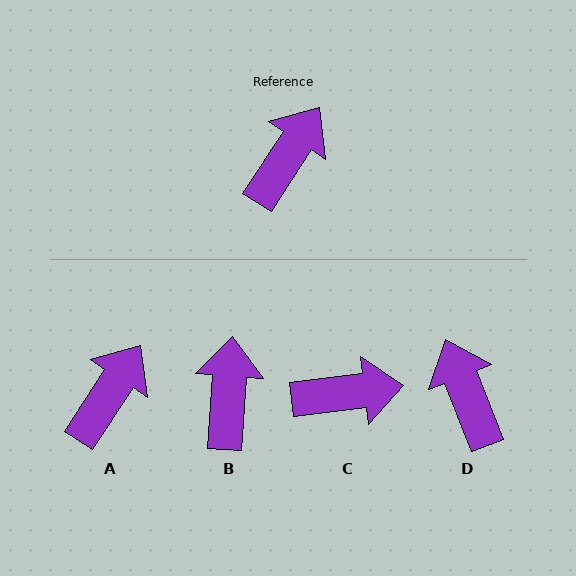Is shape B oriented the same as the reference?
No, it is off by about 29 degrees.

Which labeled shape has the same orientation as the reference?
A.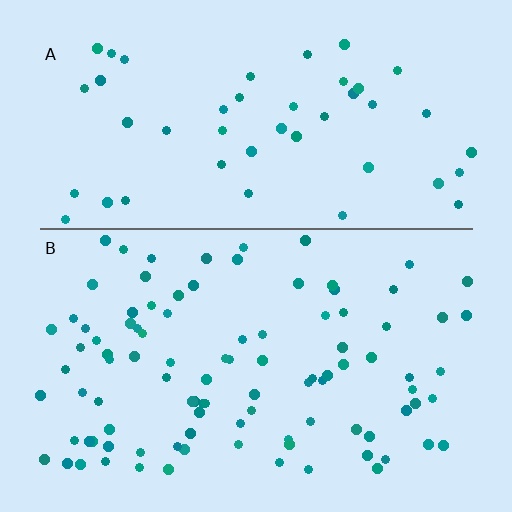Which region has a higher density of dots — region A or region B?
B (the bottom).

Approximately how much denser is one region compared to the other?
Approximately 2.1× — region B over region A.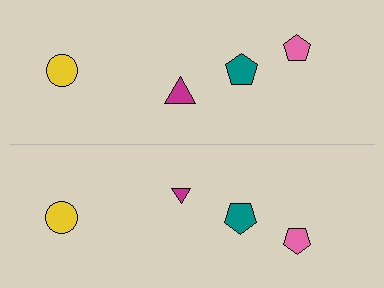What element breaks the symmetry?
The magenta triangle on the bottom side has a different size than its mirror counterpart.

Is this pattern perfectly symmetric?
No, the pattern is not perfectly symmetric. The magenta triangle on the bottom side has a different size than its mirror counterpart.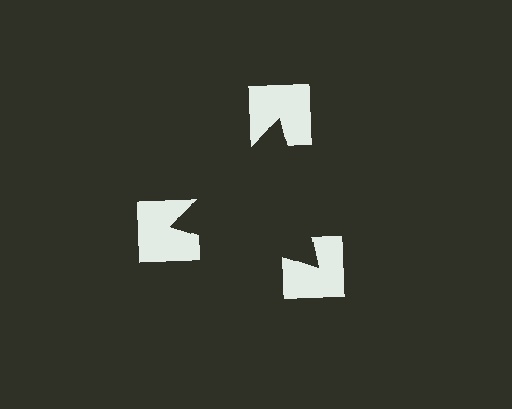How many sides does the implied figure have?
3 sides.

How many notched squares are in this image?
There are 3 — one at each vertex of the illusory triangle.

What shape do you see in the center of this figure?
An illusory triangle — its edges are inferred from the aligned wedge cuts in the notched squares, not physically drawn.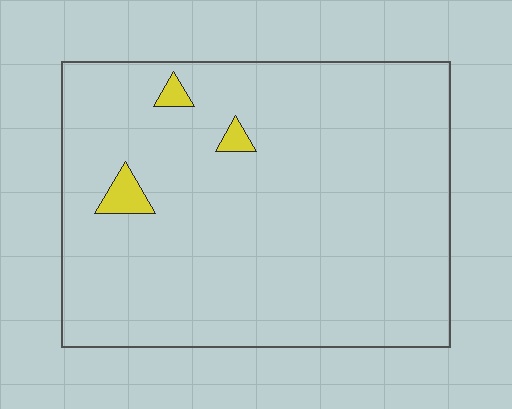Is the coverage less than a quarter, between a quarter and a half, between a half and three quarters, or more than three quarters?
Less than a quarter.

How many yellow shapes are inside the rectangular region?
3.